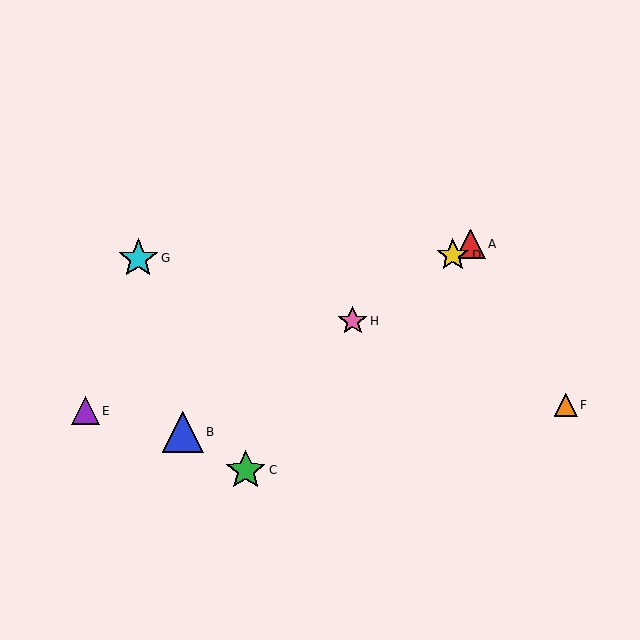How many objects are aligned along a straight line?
4 objects (A, B, D, H) are aligned along a straight line.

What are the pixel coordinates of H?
Object H is at (353, 321).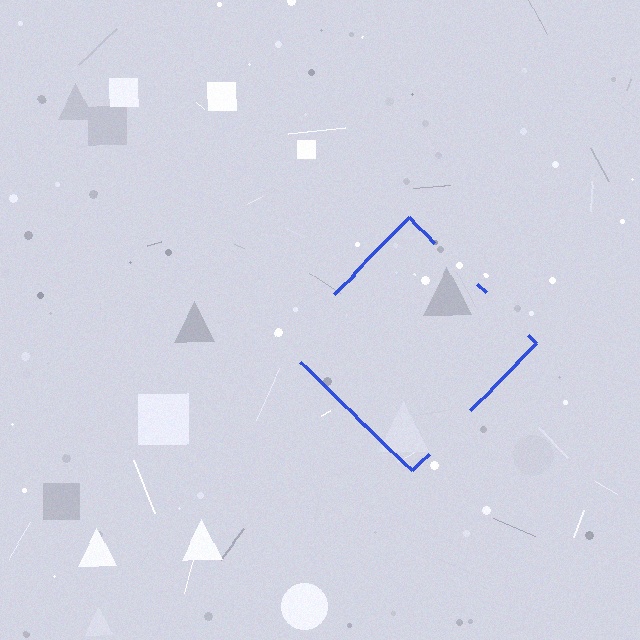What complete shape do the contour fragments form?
The contour fragments form a diamond.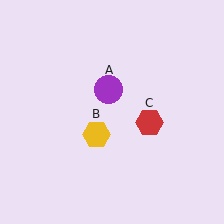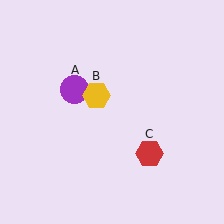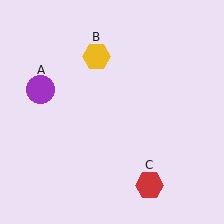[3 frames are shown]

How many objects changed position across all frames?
3 objects changed position: purple circle (object A), yellow hexagon (object B), red hexagon (object C).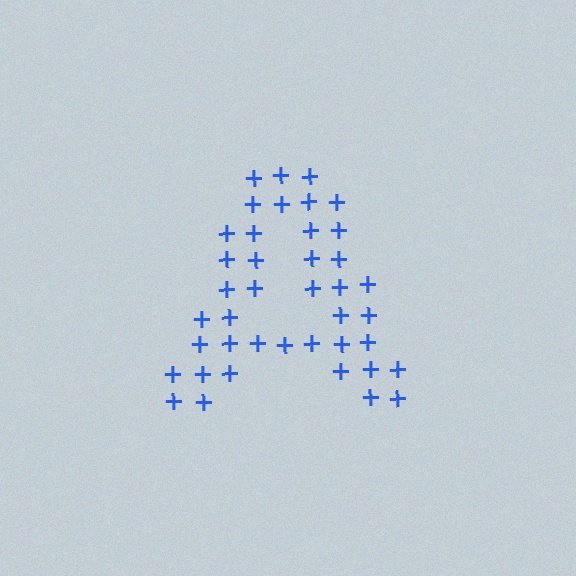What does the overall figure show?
The overall figure shows the letter A.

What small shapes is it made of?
It is made of small plus signs.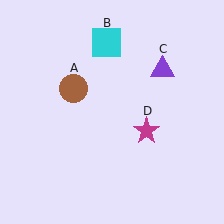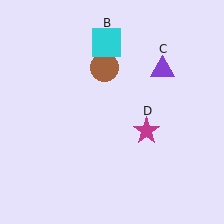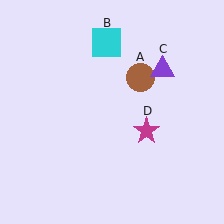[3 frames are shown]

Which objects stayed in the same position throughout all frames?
Cyan square (object B) and purple triangle (object C) and magenta star (object D) remained stationary.